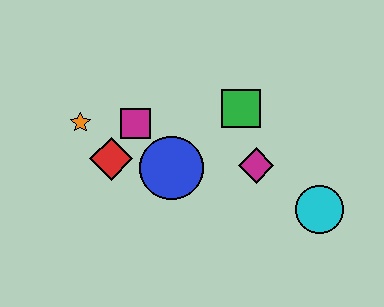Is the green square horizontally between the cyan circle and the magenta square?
Yes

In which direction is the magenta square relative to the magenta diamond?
The magenta square is to the left of the magenta diamond.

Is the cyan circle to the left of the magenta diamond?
No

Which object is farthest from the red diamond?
The cyan circle is farthest from the red diamond.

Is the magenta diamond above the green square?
No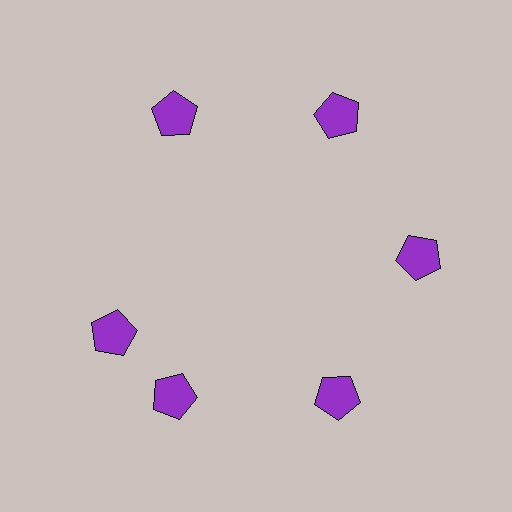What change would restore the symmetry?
The symmetry would be restored by rotating it back into even spacing with its neighbors so that all 6 pentagons sit at equal angles and equal distance from the center.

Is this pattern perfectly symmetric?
No. The 6 purple pentagons are arranged in a ring, but one element near the 9 o'clock position is rotated out of alignment along the ring, breaking the 6-fold rotational symmetry.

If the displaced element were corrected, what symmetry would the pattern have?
It would have 6-fold rotational symmetry — the pattern would map onto itself every 60 degrees.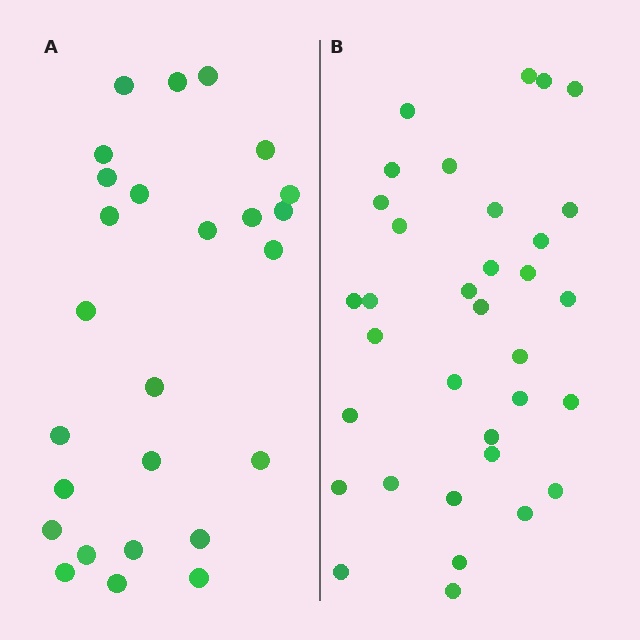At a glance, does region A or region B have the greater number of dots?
Region B (the right region) has more dots.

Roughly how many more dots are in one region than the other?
Region B has roughly 8 or so more dots than region A.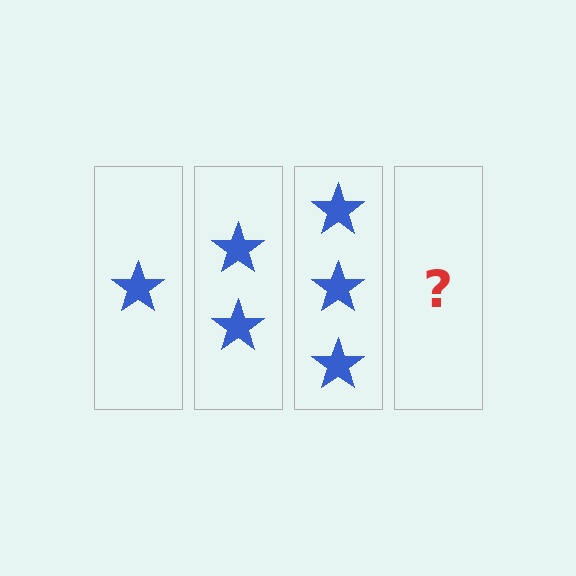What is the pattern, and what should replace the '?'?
The pattern is that each step adds one more star. The '?' should be 4 stars.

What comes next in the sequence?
The next element should be 4 stars.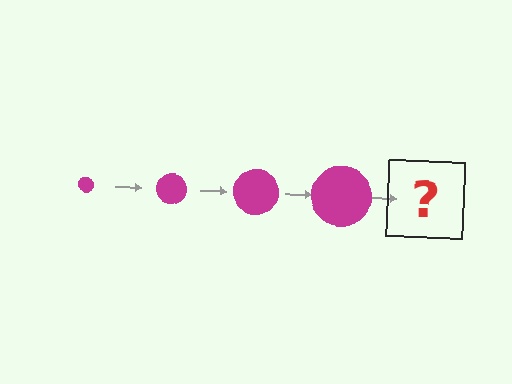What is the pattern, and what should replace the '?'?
The pattern is that the circle gets progressively larger each step. The '?' should be a magenta circle, larger than the previous one.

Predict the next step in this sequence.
The next step is a magenta circle, larger than the previous one.